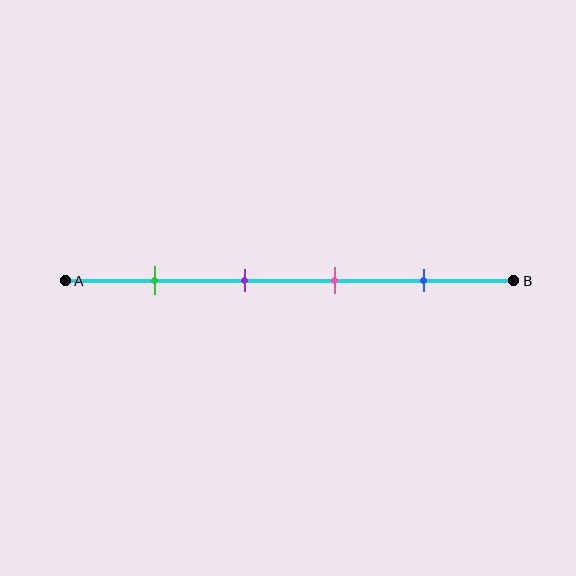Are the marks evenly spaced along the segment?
Yes, the marks are approximately evenly spaced.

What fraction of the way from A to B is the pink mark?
The pink mark is approximately 60% (0.6) of the way from A to B.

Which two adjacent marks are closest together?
The purple and pink marks are the closest adjacent pair.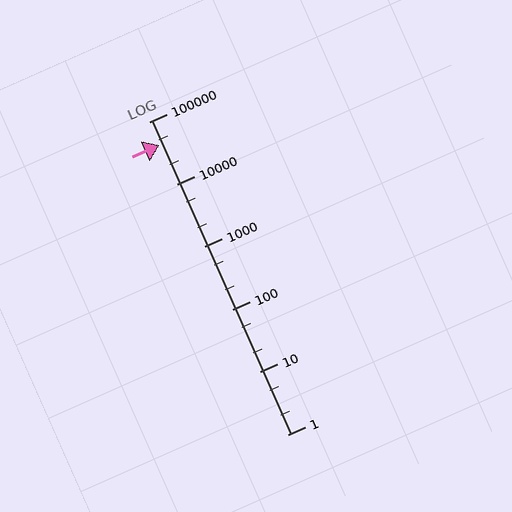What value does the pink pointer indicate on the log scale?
The pointer indicates approximately 43000.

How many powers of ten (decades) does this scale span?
The scale spans 5 decades, from 1 to 100000.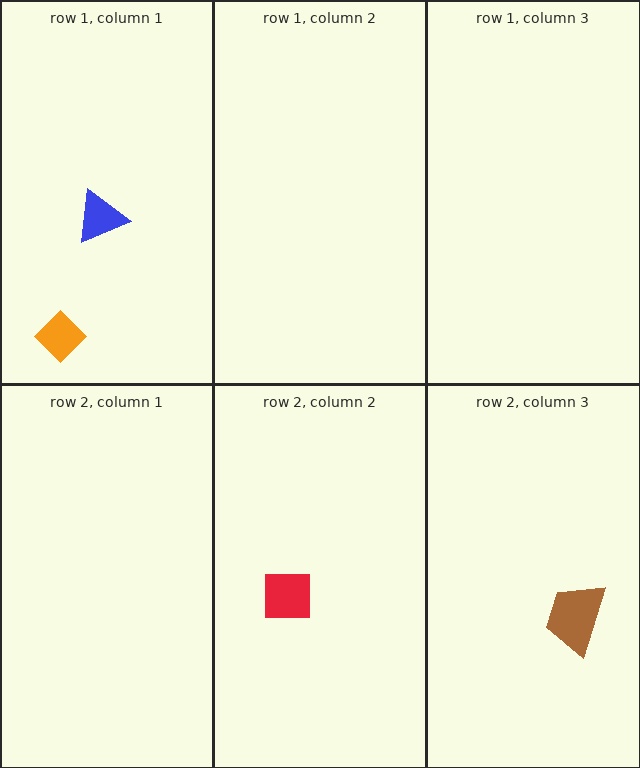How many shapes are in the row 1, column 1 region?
2.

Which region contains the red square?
The row 2, column 2 region.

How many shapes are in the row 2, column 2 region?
1.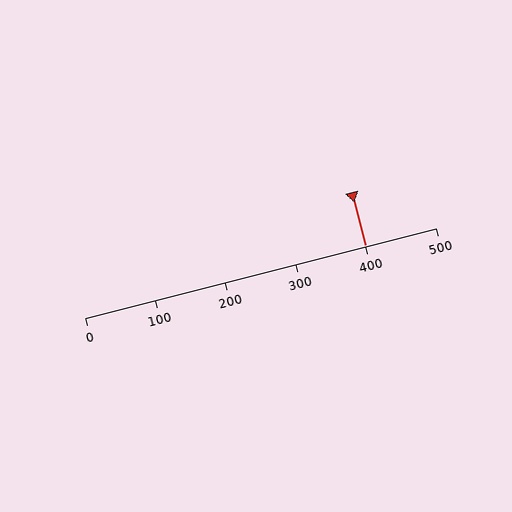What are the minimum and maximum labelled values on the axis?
The axis runs from 0 to 500.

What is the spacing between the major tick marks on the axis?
The major ticks are spaced 100 apart.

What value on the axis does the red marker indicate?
The marker indicates approximately 400.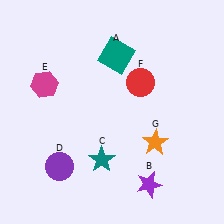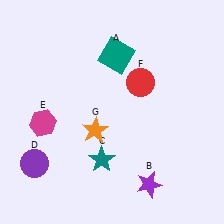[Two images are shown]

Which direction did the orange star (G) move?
The orange star (G) moved left.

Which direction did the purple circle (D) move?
The purple circle (D) moved left.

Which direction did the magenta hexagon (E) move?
The magenta hexagon (E) moved down.